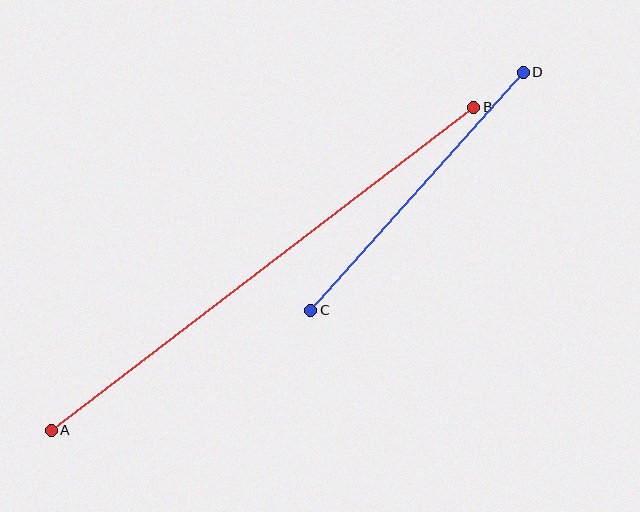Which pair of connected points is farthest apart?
Points A and B are farthest apart.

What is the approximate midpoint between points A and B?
The midpoint is at approximately (262, 269) pixels.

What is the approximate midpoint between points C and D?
The midpoint is at approximately (417, 191) pixels.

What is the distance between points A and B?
The distance is approximately 532 pixels.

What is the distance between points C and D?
The distance is approximately 319 pixels.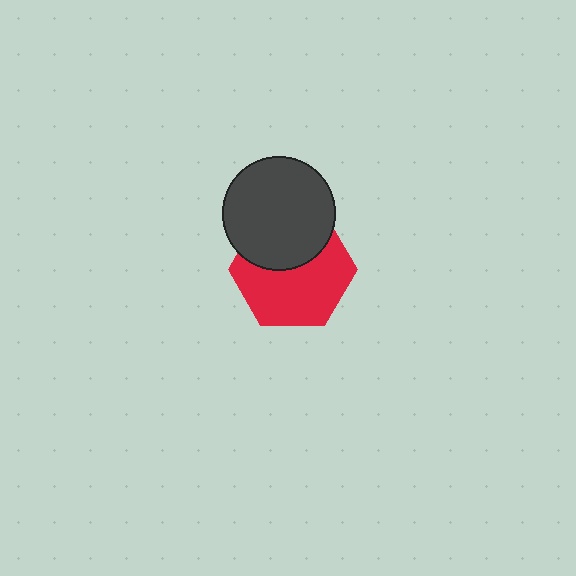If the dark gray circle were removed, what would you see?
You would see the complete red hexagon.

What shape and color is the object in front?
The object in front is a dark gray circle.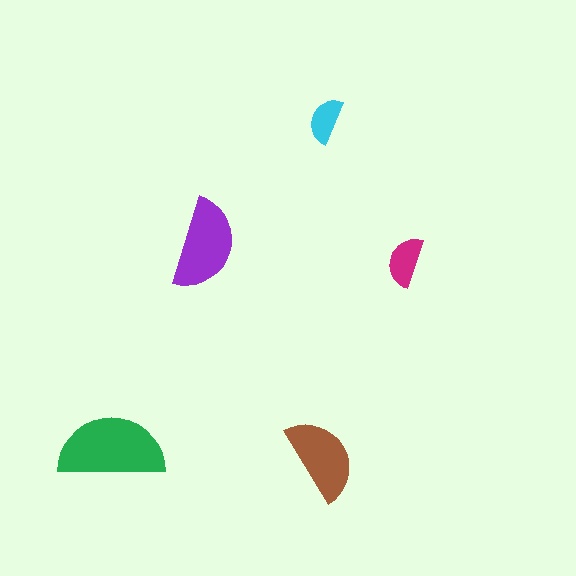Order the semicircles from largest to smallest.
the green one, the purple one, the brown one, the magenta one, the cyan one.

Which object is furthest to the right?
The magenta semicircle is rightmost.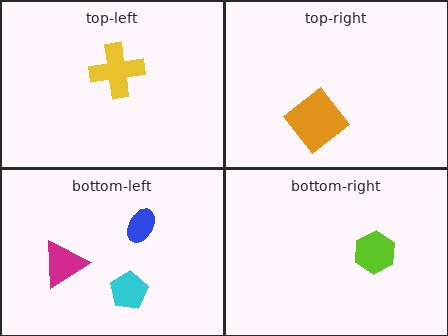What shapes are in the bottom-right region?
The lime hexagon.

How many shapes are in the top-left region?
1.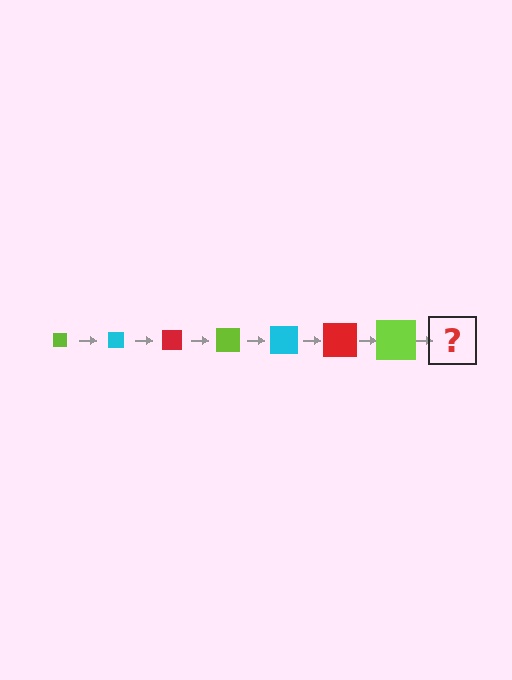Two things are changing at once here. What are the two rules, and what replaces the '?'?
The two rules are that the square grows larger each step and the color cycles through lime, cyan, and red. The '?' should be a cyan square, larger than the previous one.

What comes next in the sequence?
The next element should be a cyan square, larger than the previous one.